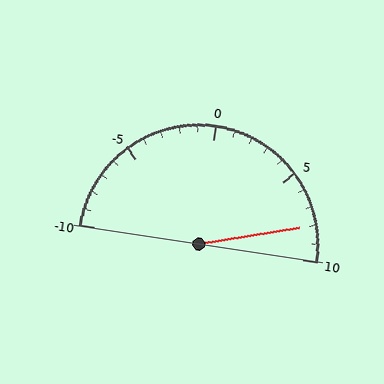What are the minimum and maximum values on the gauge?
The gauge ranges from -10 to 10.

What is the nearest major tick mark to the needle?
The nearest major tick mark is 10.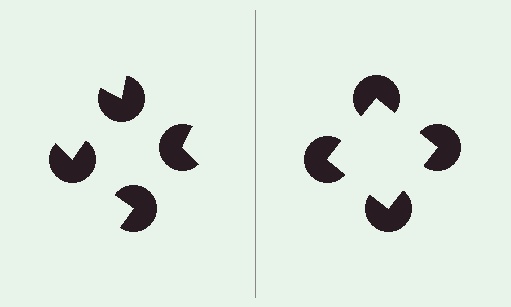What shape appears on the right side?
An illusory square.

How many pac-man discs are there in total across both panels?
8 — 4 on each side.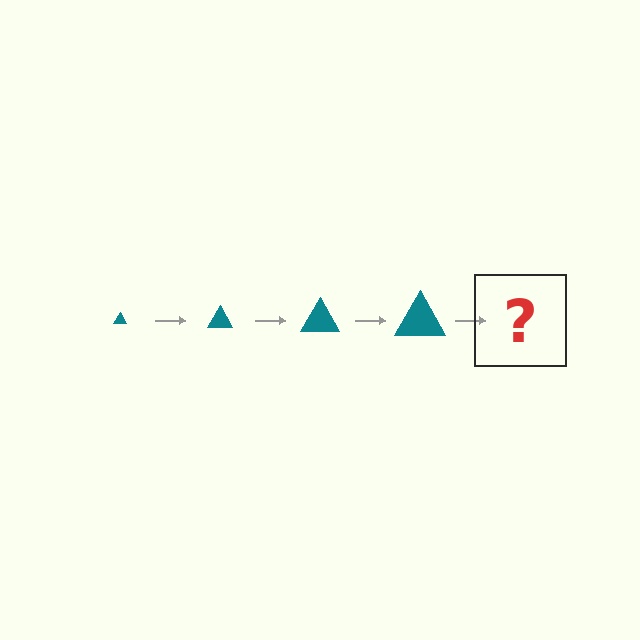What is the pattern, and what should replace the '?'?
The pattern is that the triangle gets progressively larger each step. The '?' should be a teal triangle, larger than the previous one.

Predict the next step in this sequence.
The next step is a teal triangle, larger than the previous one.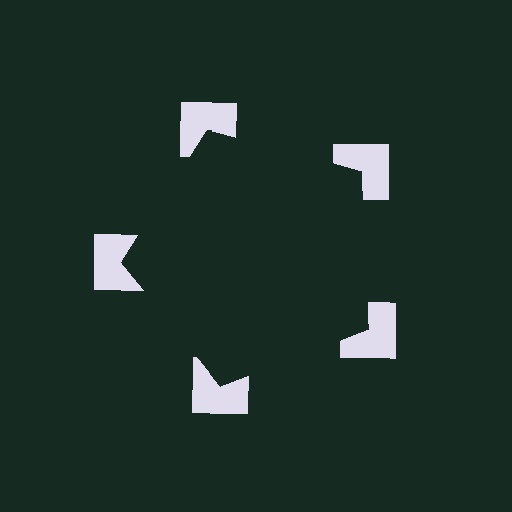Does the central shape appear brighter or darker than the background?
It typically appears slightly darker than the background, even though no actual brightness change is drawn.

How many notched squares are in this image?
There are 5 — one at each vertex of the illusory pentagon.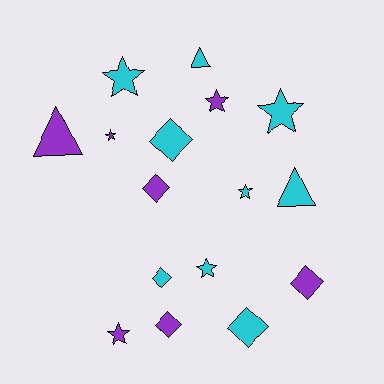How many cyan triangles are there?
There are 2 cyan triangles.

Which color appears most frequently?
Cyan, with 9 objects.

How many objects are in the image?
There are 16 objects.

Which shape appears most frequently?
Star, with 7 objects.